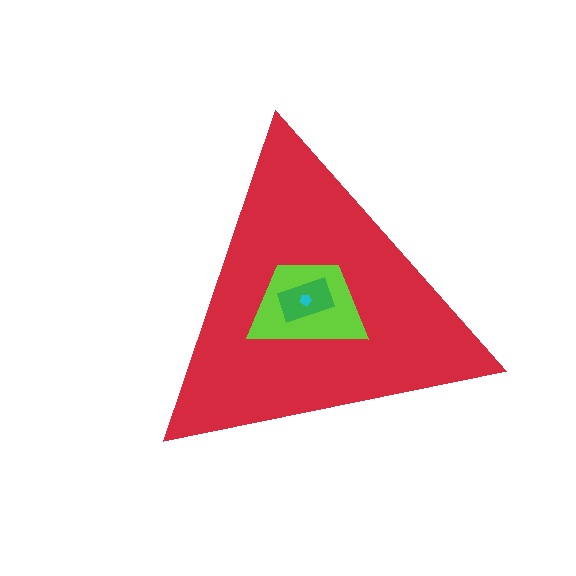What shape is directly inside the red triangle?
The lime trapezoid.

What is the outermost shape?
The red triangle.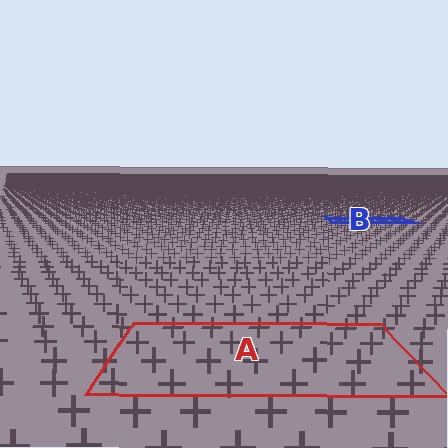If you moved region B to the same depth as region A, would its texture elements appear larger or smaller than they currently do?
They would appear larger. At a closer depth, the same texture elements are projected at a bigger on-screen size.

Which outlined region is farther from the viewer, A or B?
Region B is farther from the viewer — the texture elements inside it appear smaller and more densely packed.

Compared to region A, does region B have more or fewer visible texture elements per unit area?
Region B has more texture elements per unit area — they are packed more densely because it is farther away.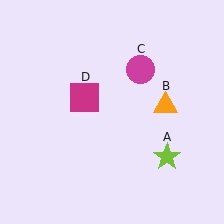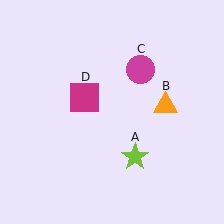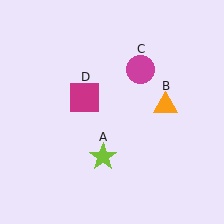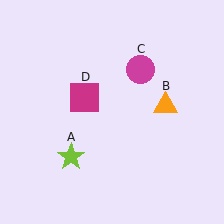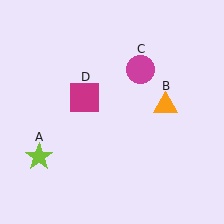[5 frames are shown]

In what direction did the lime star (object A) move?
The lime star (object A) moved left.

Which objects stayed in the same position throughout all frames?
Orange triangle (object B) and magenta circle (object C) and magenta square (object D) remained stationary.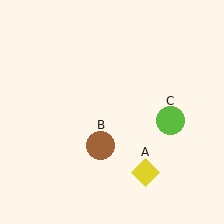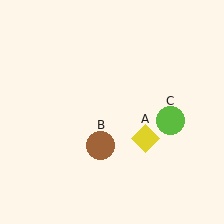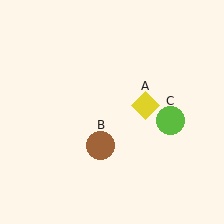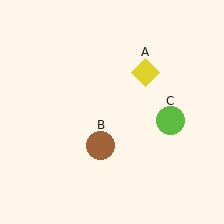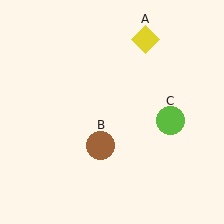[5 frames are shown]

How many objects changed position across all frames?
1 object changed position: yellow diamond (object A).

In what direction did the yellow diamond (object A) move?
The yellow diamond (object A) moved up.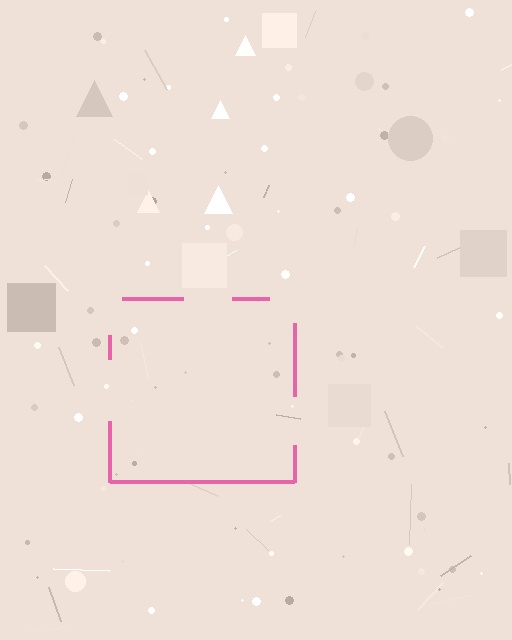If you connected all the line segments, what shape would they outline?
They would outline a square.